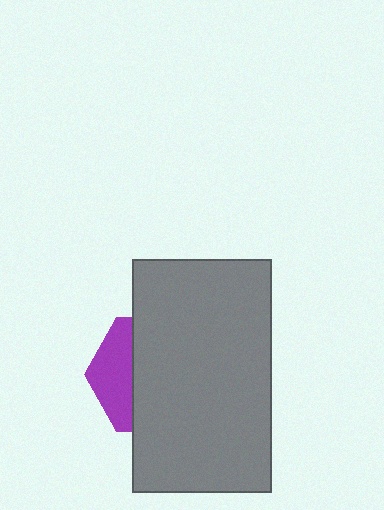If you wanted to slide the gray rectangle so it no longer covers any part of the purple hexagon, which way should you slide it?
Slide it right — that is the most direct way to separate the two shapes.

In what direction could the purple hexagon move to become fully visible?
The purple hexagon could move left. That would shift it out from behind the gray rectangle entirely.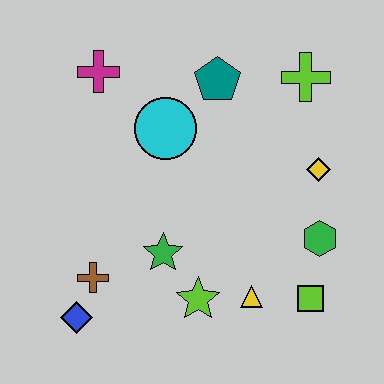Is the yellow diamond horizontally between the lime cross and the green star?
No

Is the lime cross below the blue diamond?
No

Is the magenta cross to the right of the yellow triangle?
No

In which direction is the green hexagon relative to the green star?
The green hexagon is to the right of the green star.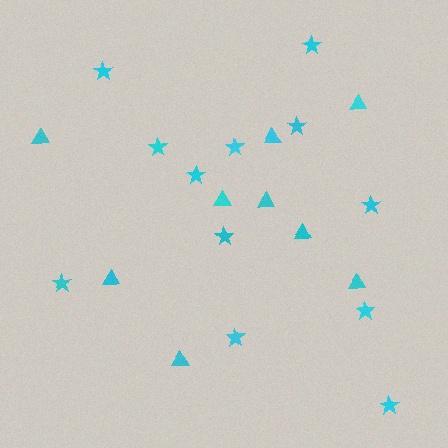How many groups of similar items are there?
There are 2 groups: one group of triangles (9) and one group of stars (12).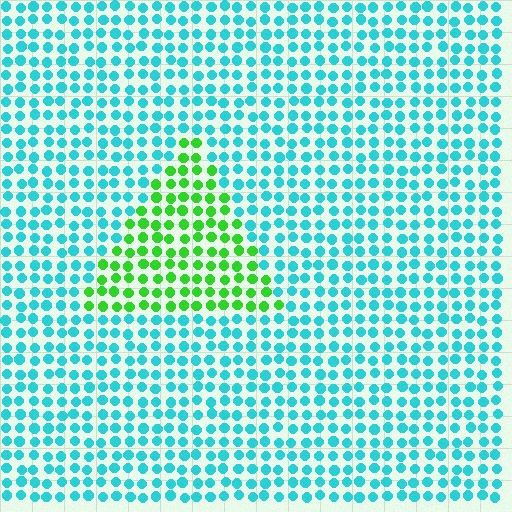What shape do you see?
I see a triangle.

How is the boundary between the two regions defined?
The boundary is defined purely by a slight shift in hue (about 63 degrees). Spacing, size, and orientation are identical on both sides.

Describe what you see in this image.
The image is filled with small cyan elements in a uniform arrangement. A triangle-shaped region is visible where the elements are tinted to a slightly different hue, forming a subtle color boundary.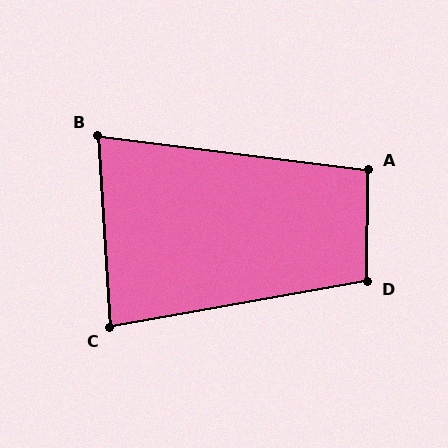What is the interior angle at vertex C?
Approximately 84 degrees (acute).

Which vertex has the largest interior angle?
D, at approximately 101 degrees.